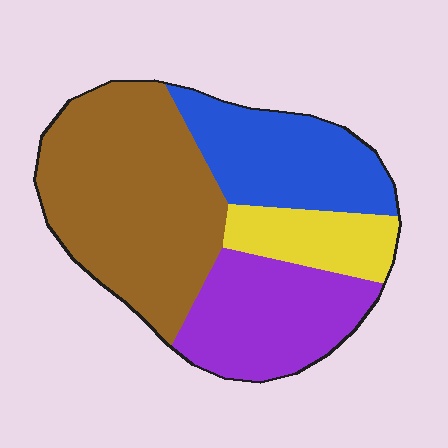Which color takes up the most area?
Brown, at roughly 40%.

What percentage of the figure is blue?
Blue takes up between a sixth and a third of the figure.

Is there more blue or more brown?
Brown.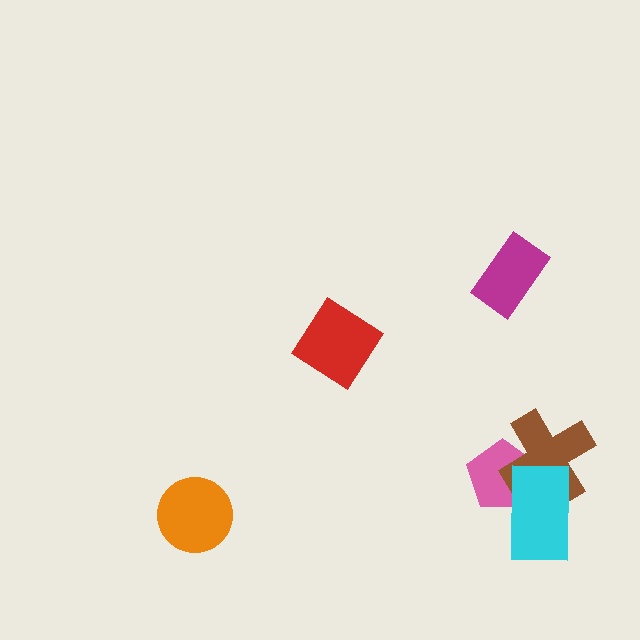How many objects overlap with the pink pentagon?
2 objects overlap with the pink pentagon.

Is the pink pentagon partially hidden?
Yes, it is partially covered by another shape.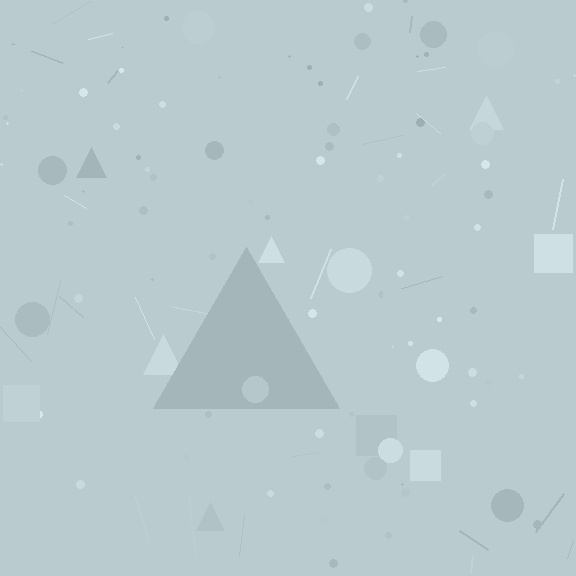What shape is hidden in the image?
A triangle is hidden in the image.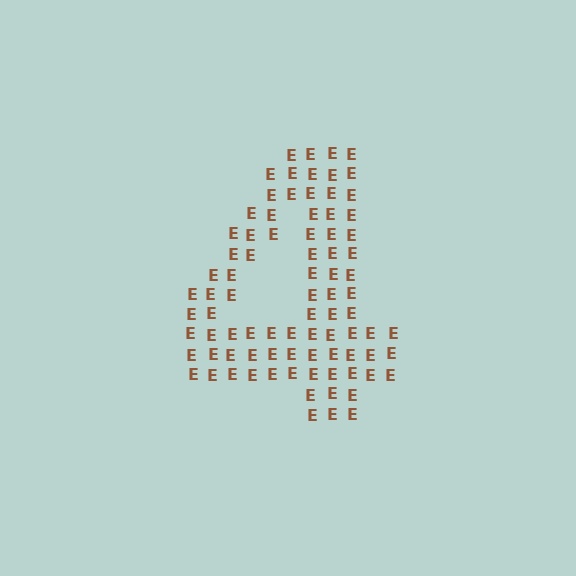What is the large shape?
The large shape is the digit 4.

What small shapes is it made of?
It is made of small letter E's.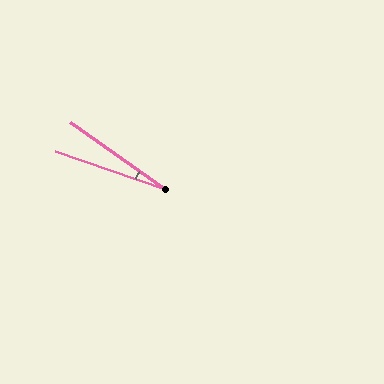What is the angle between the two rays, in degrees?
Approximately 16 degrees.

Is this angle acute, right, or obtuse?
It is acute.